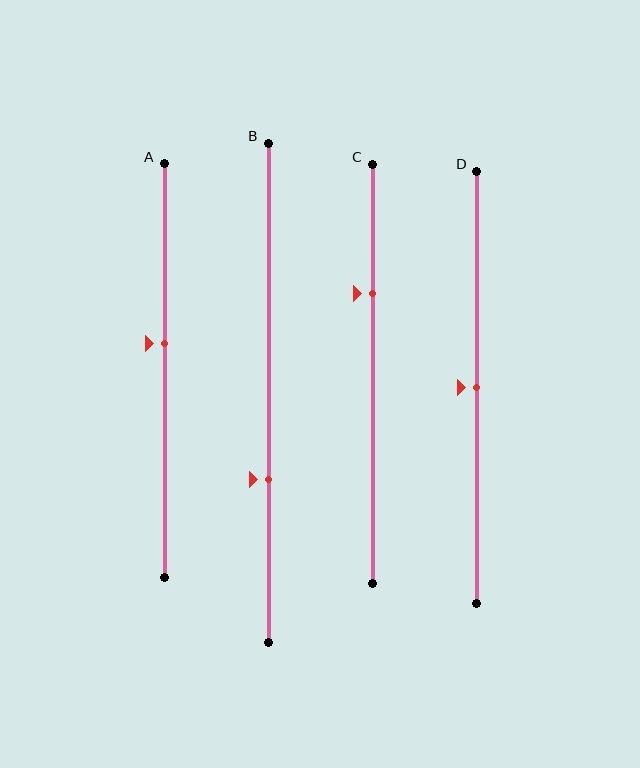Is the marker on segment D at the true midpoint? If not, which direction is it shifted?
Yes, the marker on segment D is at the true midpoint.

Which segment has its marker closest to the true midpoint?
Segment D has its marker closest to the true midpoint.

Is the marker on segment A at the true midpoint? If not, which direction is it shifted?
No, the marker on segment A is shifted upward by about 7% of the segment length.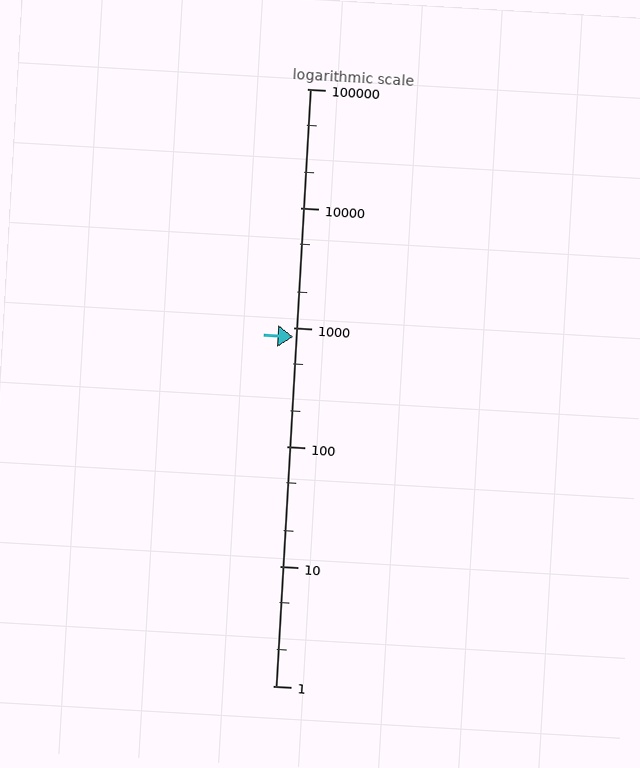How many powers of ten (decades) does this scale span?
The scale spans 5 decades, from 1 to 100000.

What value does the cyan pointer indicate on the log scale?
The pointer indicates approximately 840.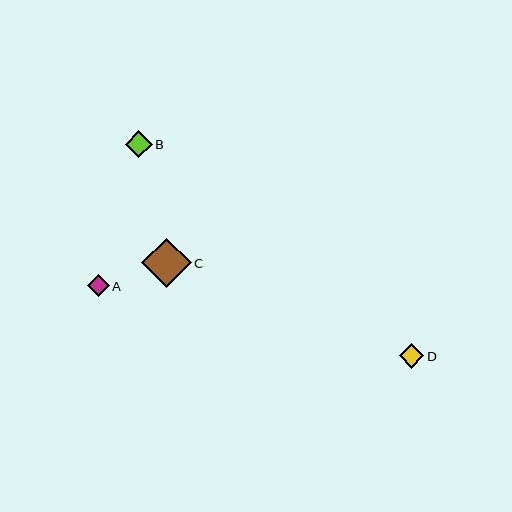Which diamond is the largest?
Diamond C is the largest with a size of approximately 50 pixels.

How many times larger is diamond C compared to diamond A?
Diamond C is approximately 2.3 times the size of diamond A.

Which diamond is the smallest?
Diamond A is the smallest with a size of approximately 22 pixels.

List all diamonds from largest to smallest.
From largest to smallest: C, B, D, A.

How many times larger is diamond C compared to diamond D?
Diamond C is approximately 2.1 times the size of diamond D.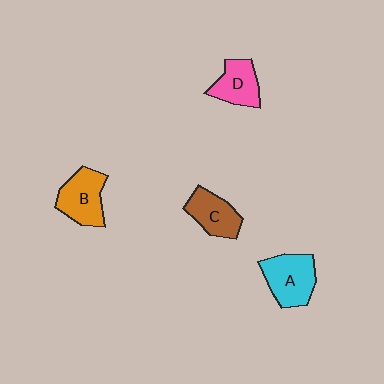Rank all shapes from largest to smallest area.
From largest to smallest: A (cyan), B (orange), C (brown), D (pink).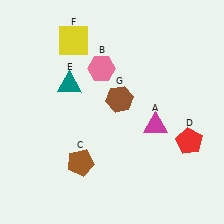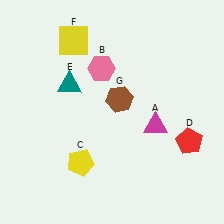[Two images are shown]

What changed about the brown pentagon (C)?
In Image 1, C is brown. In Image 2, it changed to yellow.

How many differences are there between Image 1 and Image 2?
There is 1 difference between the two images.